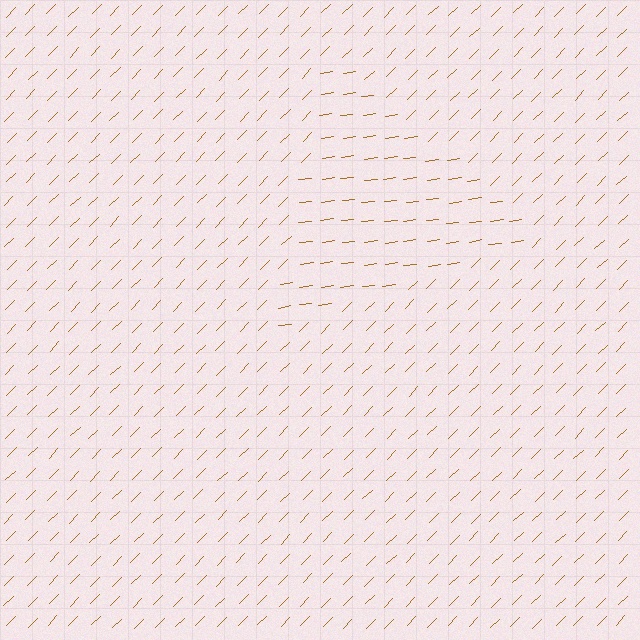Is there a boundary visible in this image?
Yes, there is a texture boundary formed by a change in line orientation.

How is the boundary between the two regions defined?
The boundary is defined purely by a change in line orientation (approximately 37 degrees difference). All lines are the same color and thickness.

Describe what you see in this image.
The image is filled with small brown line segments. A triangle region in the image has lines oriented differently from the surrounding lines, creating a visible texture boundary.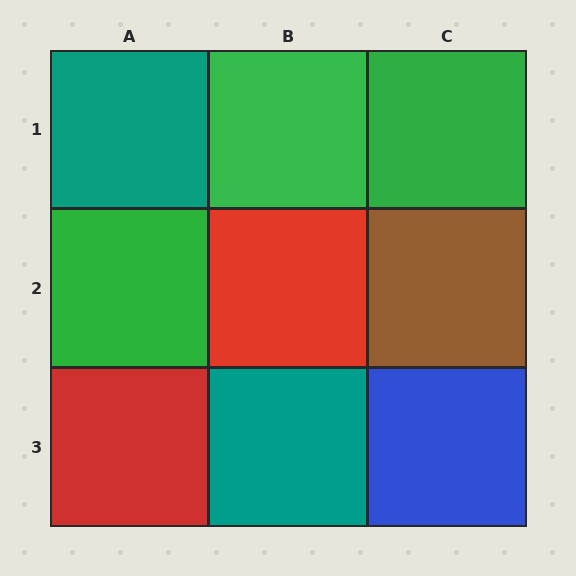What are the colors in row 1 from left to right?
Teal, green, green.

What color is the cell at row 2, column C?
Brown.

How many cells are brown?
1 cell is brown.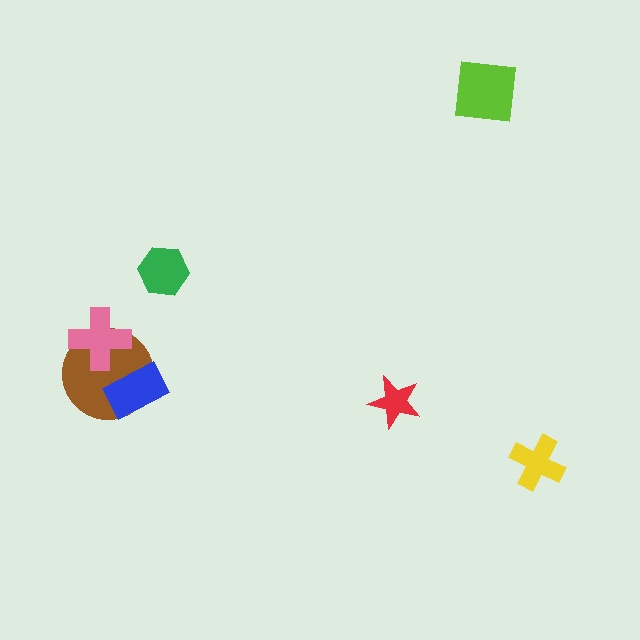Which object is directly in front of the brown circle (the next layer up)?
The blue rectangle is directly in front of the brown circle.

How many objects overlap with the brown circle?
2 objects overlap with the brown circle.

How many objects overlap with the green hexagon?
0 objects overlap with the green hexagon.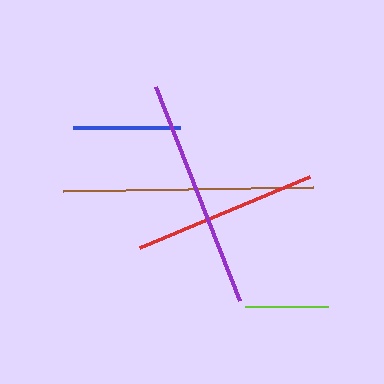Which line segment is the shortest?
The lime line is the shortest at approximately 83 pixels.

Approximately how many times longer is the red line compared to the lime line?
The red line is approximately 2.2 times the length of the lime line.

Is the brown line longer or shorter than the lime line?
The brown line is longer than the lime line.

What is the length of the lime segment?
The lime segment is approximately 83 pixels long.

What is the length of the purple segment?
The purple segment is approximately 229 pixels long.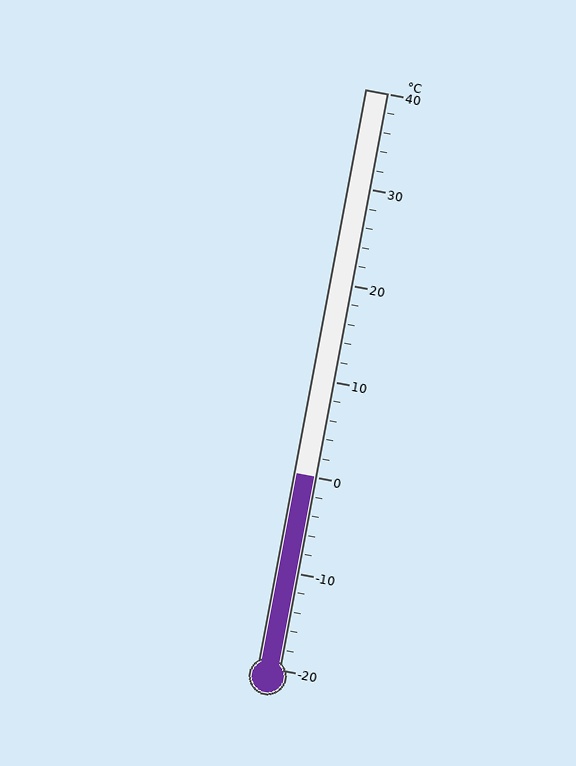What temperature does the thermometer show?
The thermometer shows approximately 0°C.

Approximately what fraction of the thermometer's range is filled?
The thermometer is filled to approximately 35% of its range.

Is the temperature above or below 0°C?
The temperature is at 0°C.